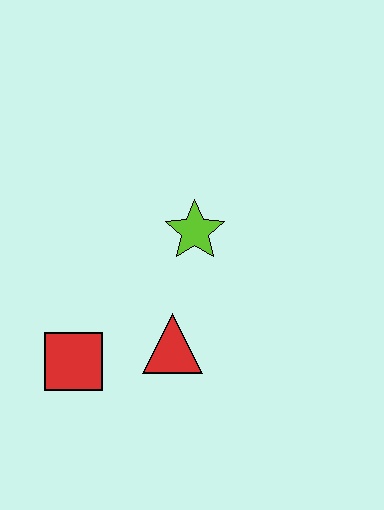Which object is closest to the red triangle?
The red square is closest to the red triangle.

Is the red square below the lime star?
Yes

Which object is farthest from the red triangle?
The lime star is farthest from the red triangle.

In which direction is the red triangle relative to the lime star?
The red triangle is below the lime star.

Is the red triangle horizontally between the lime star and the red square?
Yes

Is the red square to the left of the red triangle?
Yes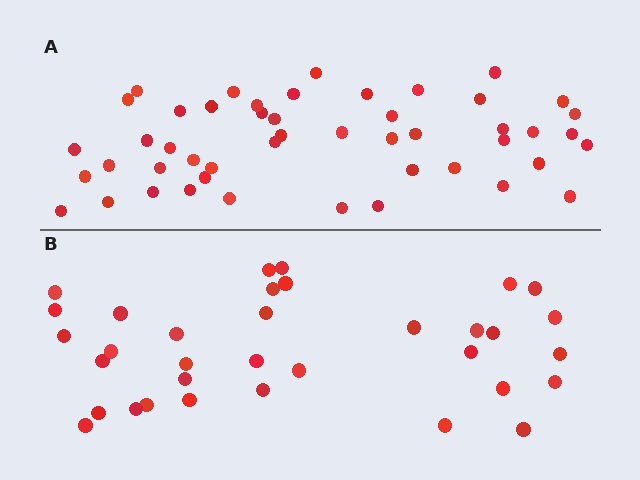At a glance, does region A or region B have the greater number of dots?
Region A (the top region) has more dots.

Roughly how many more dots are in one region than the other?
Region A has approximately 15 more dots than region B.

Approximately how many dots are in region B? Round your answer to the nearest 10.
About 30 dots. (The exact count is 34, which rounds to 30.)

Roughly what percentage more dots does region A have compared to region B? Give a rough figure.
About 40% more.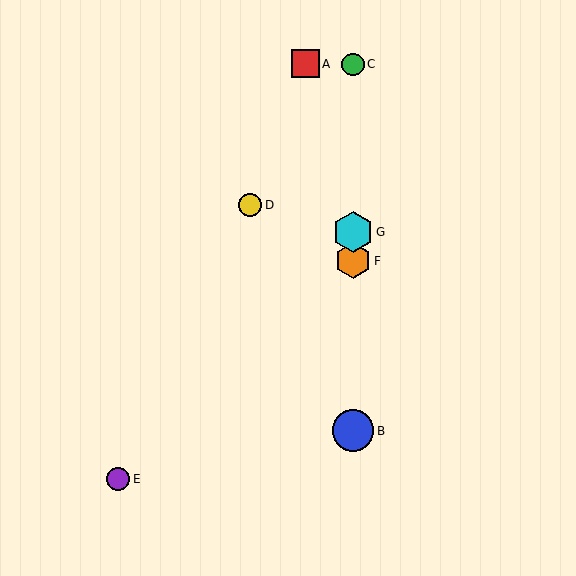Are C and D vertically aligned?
No, C is at x≈353 and D is at x≈250.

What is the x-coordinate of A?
Object A is at x≈305.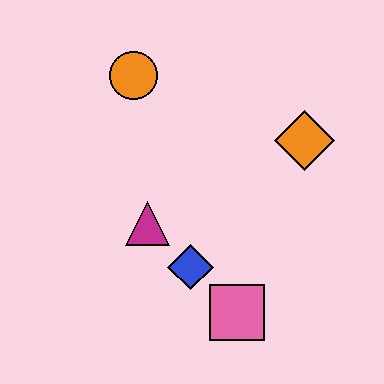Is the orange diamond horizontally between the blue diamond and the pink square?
No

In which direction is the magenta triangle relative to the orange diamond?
The magenta triangle is to the left of the orange diamond.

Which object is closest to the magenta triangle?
The blue diamond is closest to the magenta triangle.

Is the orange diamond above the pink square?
Yes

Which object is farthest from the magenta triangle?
The orange diamond is farthest from the magenta triangle.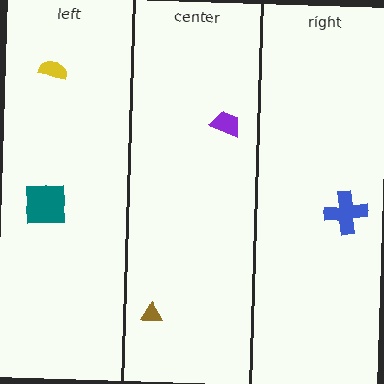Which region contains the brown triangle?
The center region.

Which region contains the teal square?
The left region.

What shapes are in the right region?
The blue cross.